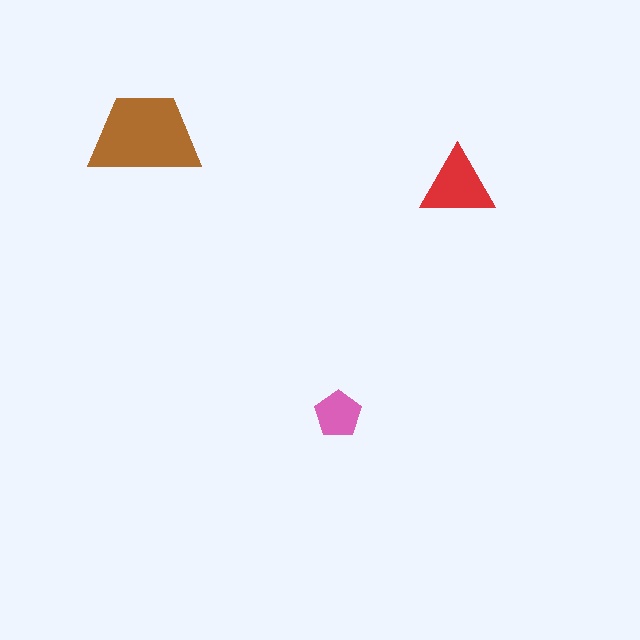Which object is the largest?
The brown trapezoid.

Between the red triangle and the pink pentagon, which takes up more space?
The red triangle.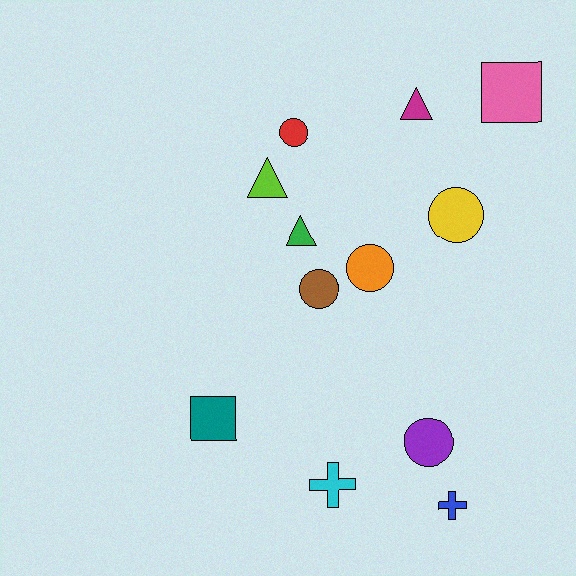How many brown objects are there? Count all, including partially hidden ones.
There is 1 brown object.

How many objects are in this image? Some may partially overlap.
There are 12 objects.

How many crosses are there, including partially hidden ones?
There are 2 crosses.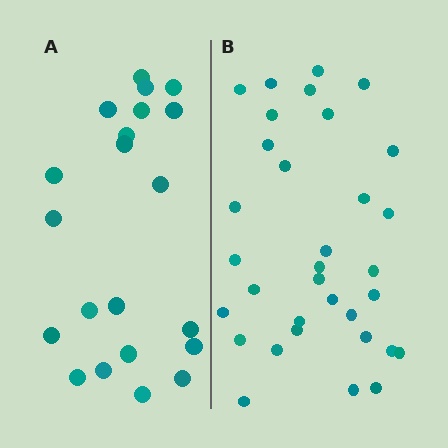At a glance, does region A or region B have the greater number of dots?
Region B (the right region) has more dots.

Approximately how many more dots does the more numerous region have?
Region B has roughly 12 or so more dots than region A.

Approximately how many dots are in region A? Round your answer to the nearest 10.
About 20 dots. (The exact count is 21, which rounds to 20.)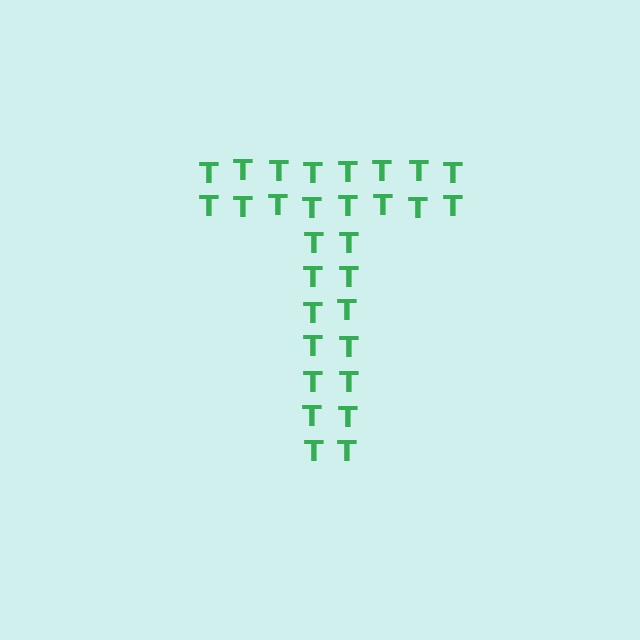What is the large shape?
The large shape is the letter T.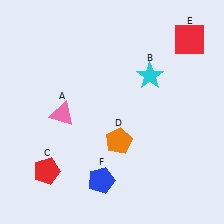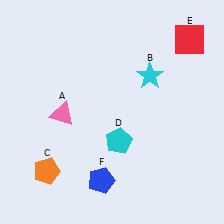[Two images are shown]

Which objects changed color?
C changed from red to orange. D changed from orange to cyan.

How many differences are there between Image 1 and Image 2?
There are 2 differences between the two images.